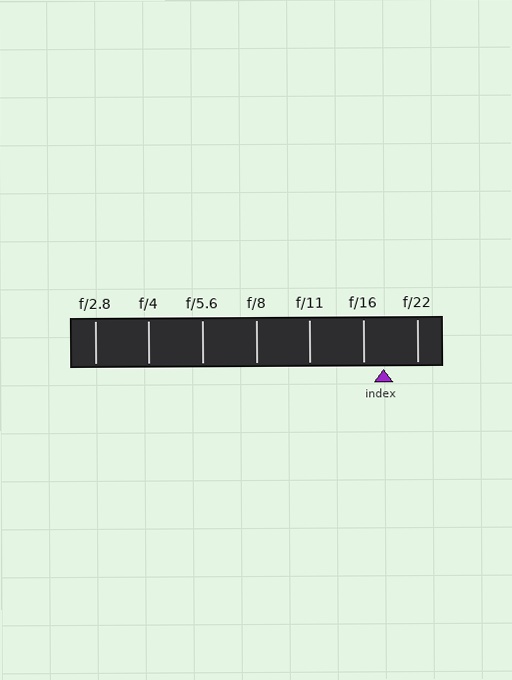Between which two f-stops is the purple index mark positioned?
The index mark is between f/16 and f/22.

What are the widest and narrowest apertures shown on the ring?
The widest aperture shown is f/2.8 and the narrowest is f/22.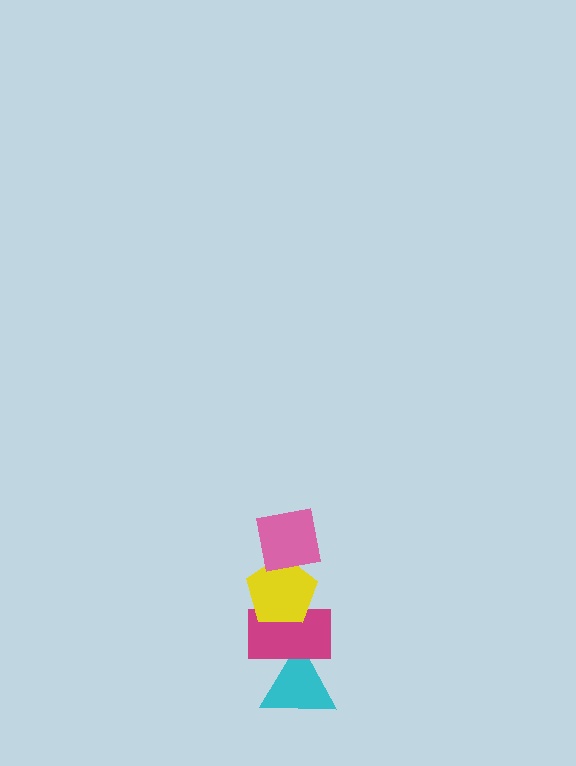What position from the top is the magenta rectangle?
The magenta rectangle is 3rd from the top.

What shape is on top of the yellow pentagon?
The pink square is on top of the yellow pentagon.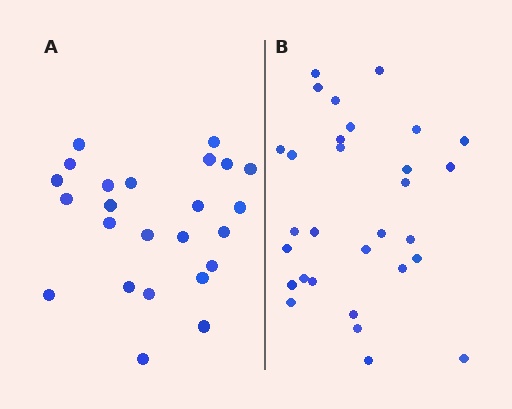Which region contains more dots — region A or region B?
Region B (the right region) has more dots.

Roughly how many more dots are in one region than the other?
Region B has about 6 more dots than region A.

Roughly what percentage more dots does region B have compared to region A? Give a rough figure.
About 25% more.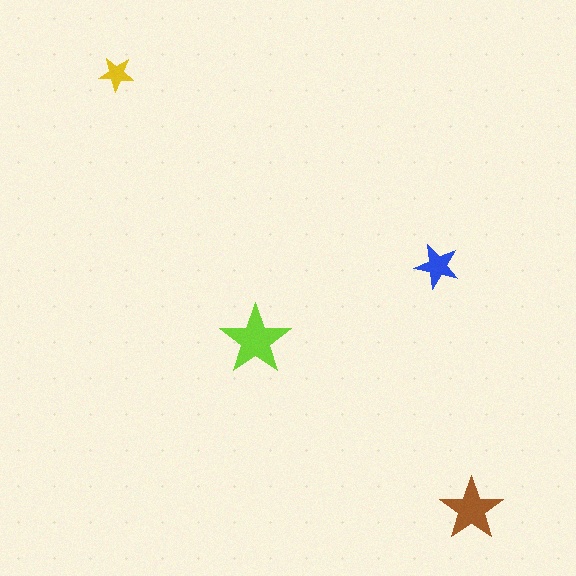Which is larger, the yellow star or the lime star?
The lime one.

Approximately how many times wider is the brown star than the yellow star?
About 2 times wider.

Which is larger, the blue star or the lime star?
The lime one.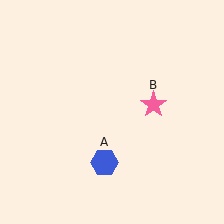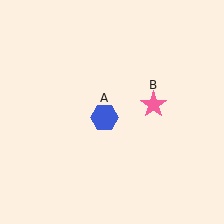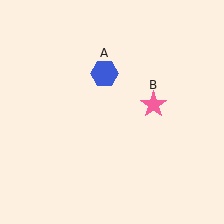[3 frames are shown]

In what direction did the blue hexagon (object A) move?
The blue hexagon (object A) moved up.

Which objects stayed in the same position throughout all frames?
Pink star (object B) remained stationary.